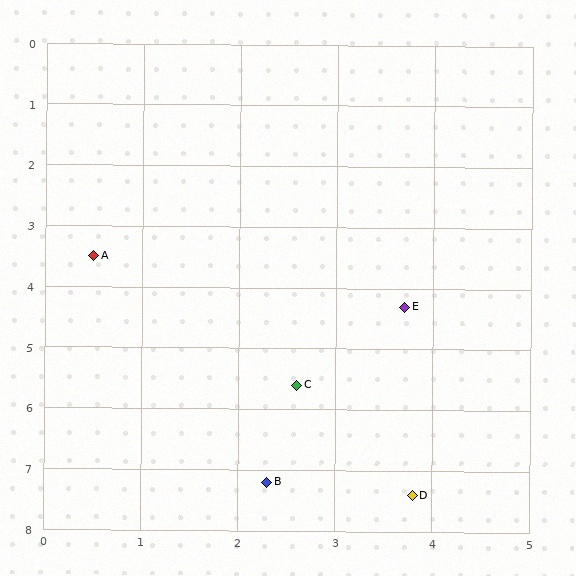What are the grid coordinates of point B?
Point B is at approximately (2.3, 7.2).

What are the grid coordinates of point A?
Point A is at approximately (0.5, 3.5).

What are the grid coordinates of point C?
Point C is at approximately (2.6, 5.6).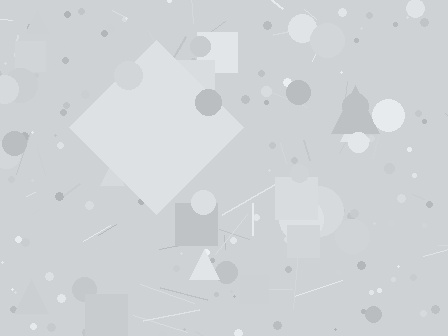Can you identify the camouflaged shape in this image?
The camouflaged shape is a diamond.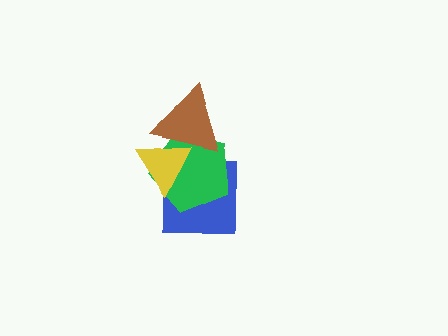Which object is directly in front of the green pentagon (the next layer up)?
The brown triangle is directly in front of the green pentagon.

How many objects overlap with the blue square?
2 objects overlap with the blue square.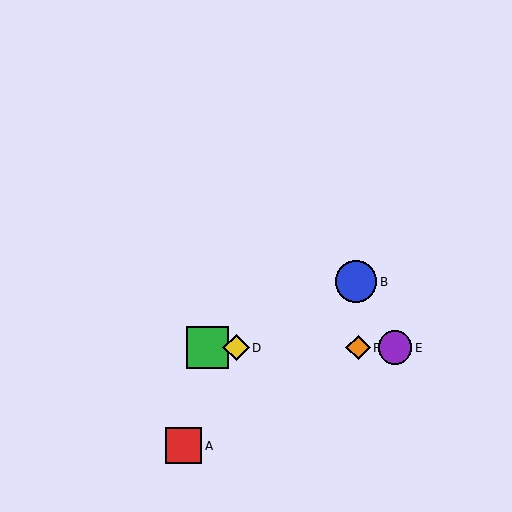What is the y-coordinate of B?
Object B is at y≈282.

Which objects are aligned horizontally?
Objects C, D, E, F are aligned horizontally.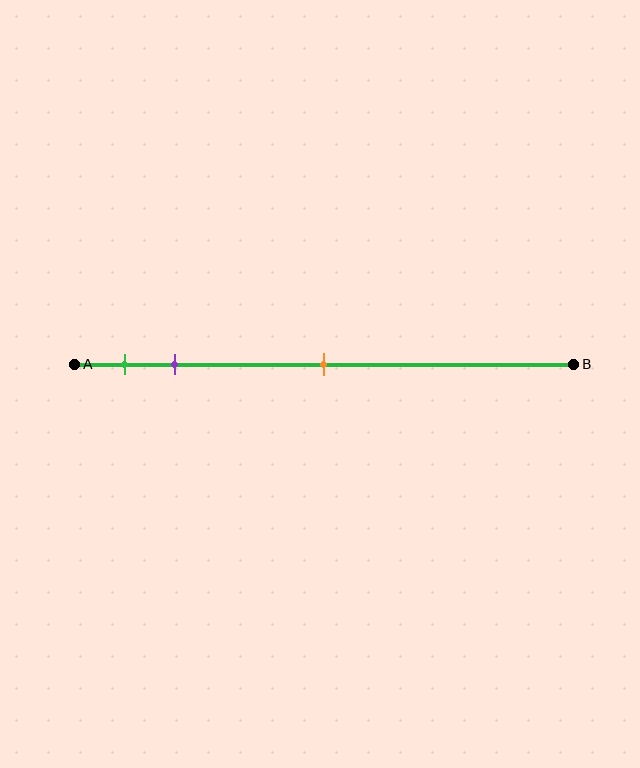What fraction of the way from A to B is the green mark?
The green mark is approximately 10% (0.1) of the way from A to B.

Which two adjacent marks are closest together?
The green and purple marks are the closest adjacent pair.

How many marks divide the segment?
There are 3 marks dividing the segment.